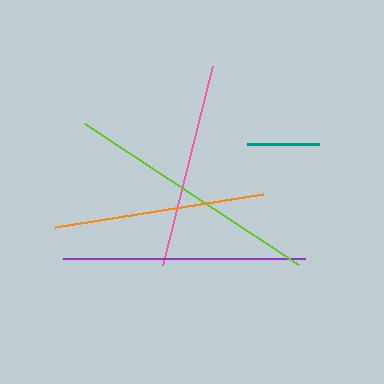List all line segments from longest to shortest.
From longest to shortest: lime, purple, orange, pink, teal.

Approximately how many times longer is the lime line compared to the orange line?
The lime line is approximately 1.2 times the length of the orange line.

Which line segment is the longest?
The lime line is the longest at approximately 256 pixels.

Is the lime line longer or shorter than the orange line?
The lime line is longer than the orange line.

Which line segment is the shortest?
The teal line is the shortest at approximately 72 pixels.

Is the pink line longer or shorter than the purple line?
The purple line is longer than the pink line.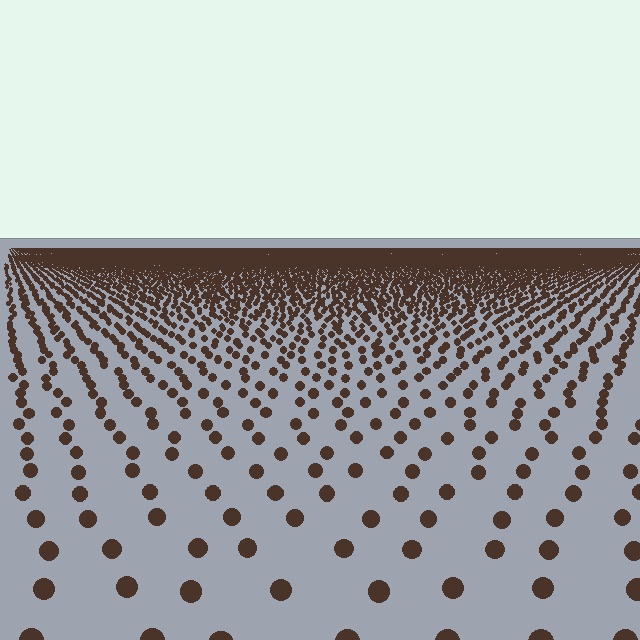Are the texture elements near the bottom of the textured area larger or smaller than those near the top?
Larger. Near the bottom, elements are closer to the viewer and appear at a bigger on-screen size.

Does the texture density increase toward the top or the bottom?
Density increases toward the top.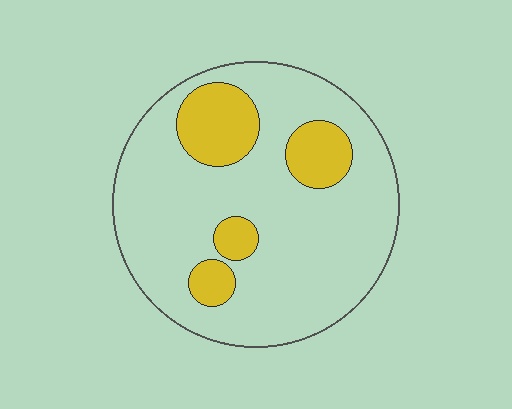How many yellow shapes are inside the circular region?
4.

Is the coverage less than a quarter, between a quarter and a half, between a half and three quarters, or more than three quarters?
Less than a quarter.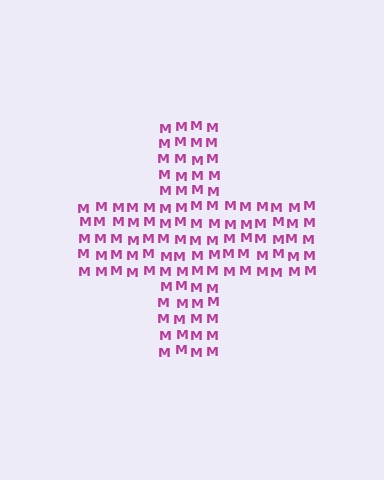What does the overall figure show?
The overall figure shows a cross.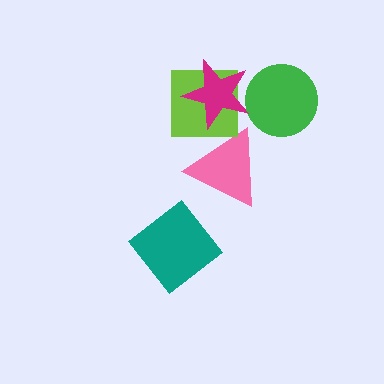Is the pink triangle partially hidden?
Yes, it is partially covered by another shape.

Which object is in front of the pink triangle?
The lime square is in front of the pink triangle.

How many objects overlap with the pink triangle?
1 object overlaps with the pink triangle.